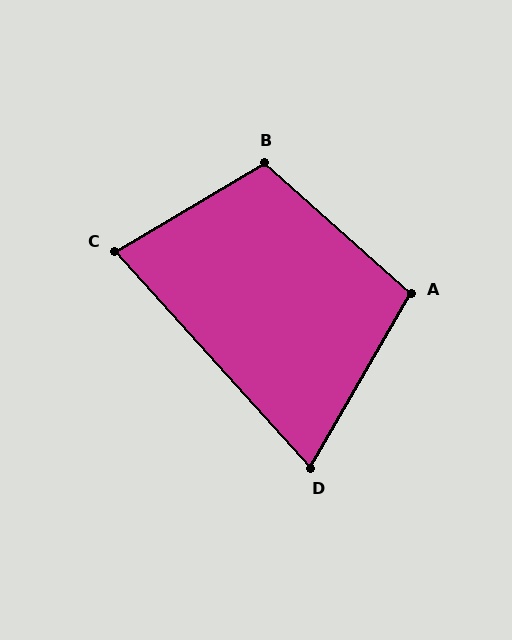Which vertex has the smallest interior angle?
D, at approximately 72 degrees.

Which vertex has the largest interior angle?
B, at approximately 108 degrees.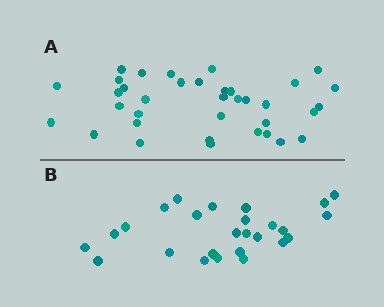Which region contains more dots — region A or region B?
Region A (the top region) has more dots.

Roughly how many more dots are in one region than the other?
Region A has roughly 10 or so more dots than region B.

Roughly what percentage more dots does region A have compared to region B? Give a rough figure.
About 40% more.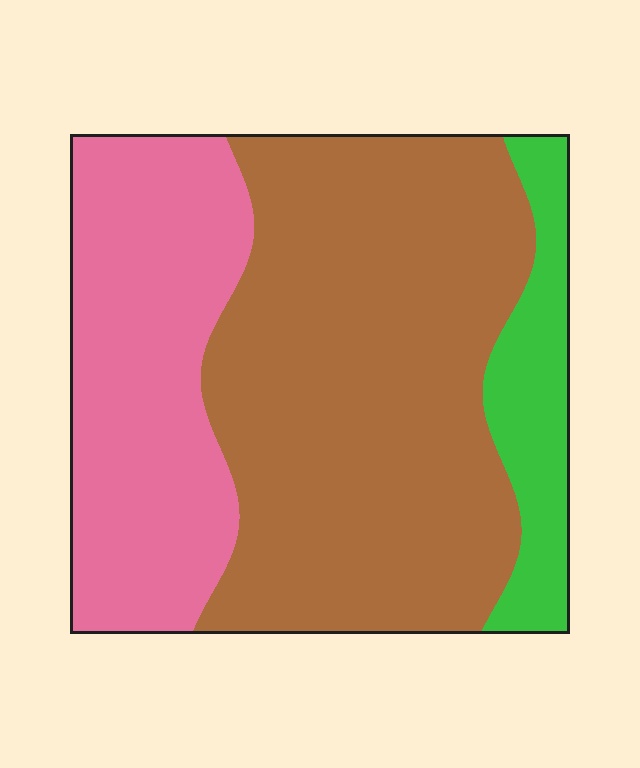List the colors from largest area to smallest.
From largest to smallest: brown, pink, green.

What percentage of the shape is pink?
Pink takes up between a quarter and a half of the shape.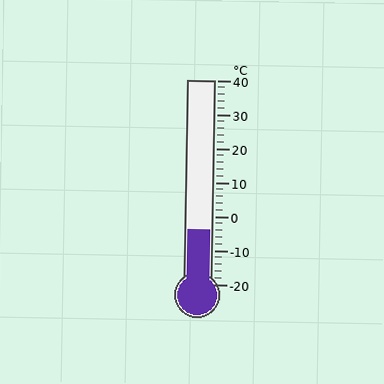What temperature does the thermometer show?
The thermometer shows approximately -4°C.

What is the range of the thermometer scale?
The thermometer scale ranges from -20°C to 40°C.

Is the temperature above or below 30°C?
The temperature is below 30°C.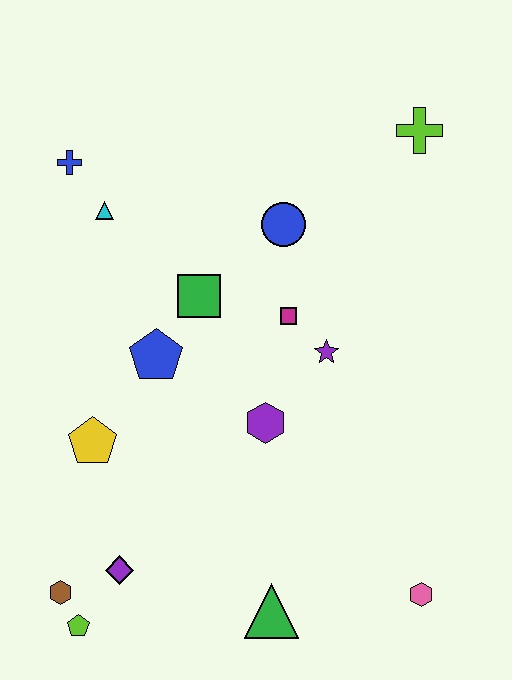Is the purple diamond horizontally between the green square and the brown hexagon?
Yes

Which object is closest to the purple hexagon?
The purple star is closest to the purple hexagon.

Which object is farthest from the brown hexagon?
The lime cross is farthest from the brown hexagon.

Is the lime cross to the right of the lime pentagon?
Yes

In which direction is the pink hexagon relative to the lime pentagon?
The pink hexagon is to the right of the lime pentagon.